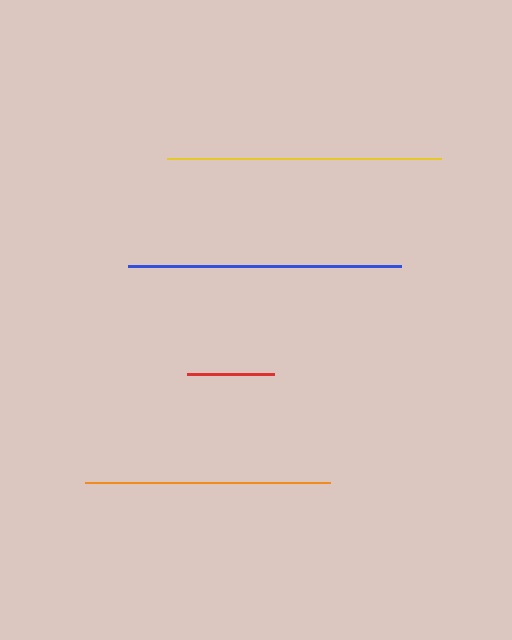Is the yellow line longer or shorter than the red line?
The yellow line is longer than the red line.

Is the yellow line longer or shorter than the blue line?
The yellow line is longer than the blue line.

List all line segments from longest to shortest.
From longest to shortest: yellow, blue, orange, red.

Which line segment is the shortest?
The red line is the shortest at approximately 87 pixels.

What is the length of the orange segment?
The orange segment is approximately 245 pixels long.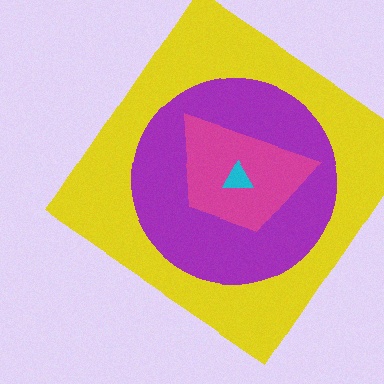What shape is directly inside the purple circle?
The magenta trapezoid.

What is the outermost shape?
The yellow diamond.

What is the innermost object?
The cyan triangle.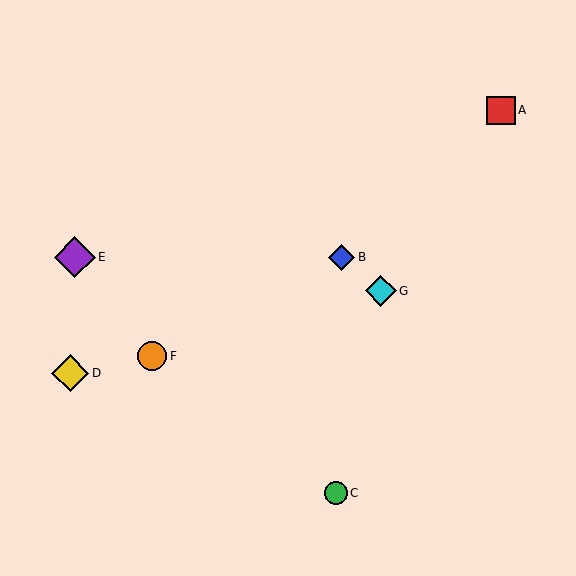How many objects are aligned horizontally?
2 objects (B, E) are aligned horizontally.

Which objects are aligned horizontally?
Objects B, E are aligned horizontally.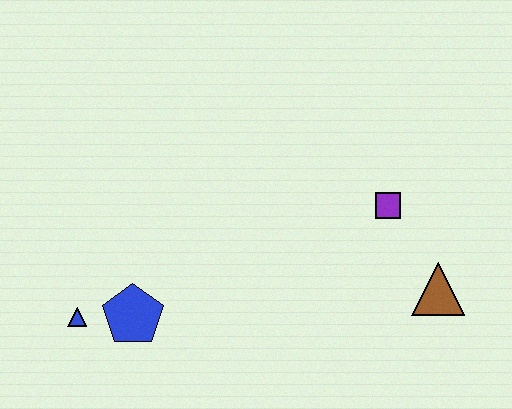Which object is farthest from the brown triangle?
The blue triangle is farthest from the brown triangle.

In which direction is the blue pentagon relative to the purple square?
The blue pentagon is to the left of the purple square.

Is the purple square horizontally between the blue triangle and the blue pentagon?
No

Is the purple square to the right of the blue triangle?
Yes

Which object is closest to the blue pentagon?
The blue triangle is closest to the blue pentagon.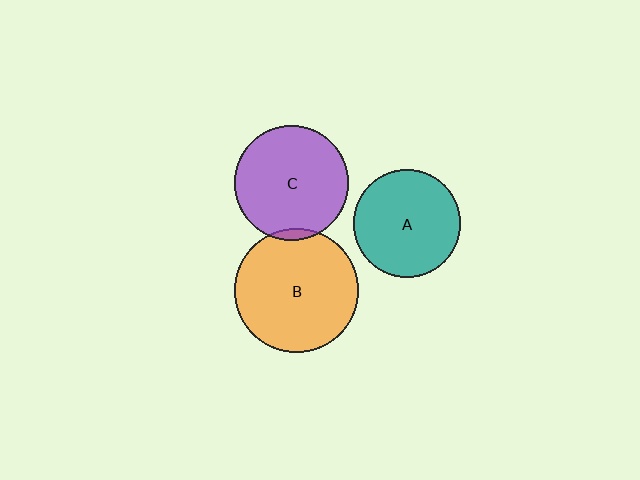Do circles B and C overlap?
Yes.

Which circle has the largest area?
Circle B (orange).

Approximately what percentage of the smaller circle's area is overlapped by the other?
Approximately 5%.